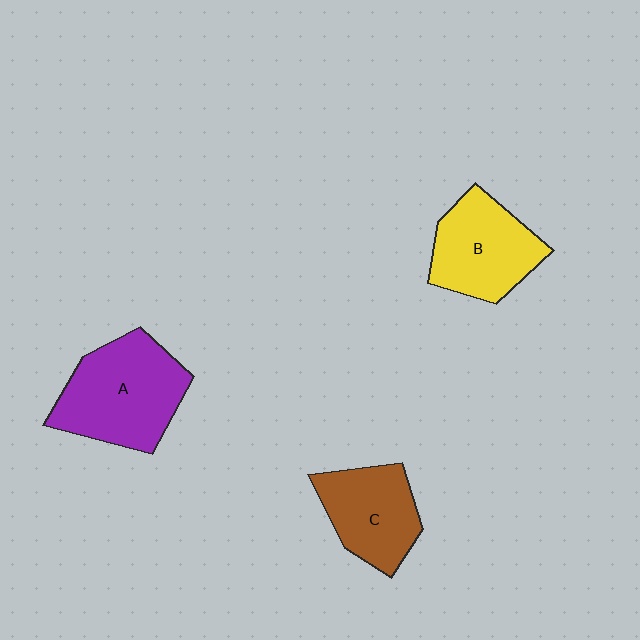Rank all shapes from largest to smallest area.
From largest to smallest: A (purple), B (yellow), C (brown).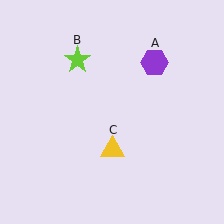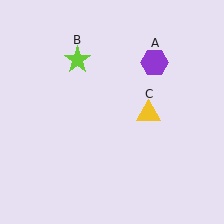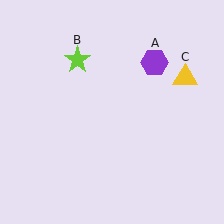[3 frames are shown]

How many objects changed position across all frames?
1 object changed position: yellow triangle (object C).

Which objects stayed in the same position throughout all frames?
Purple hexagon (object A) and lime star (object B) remained stationary.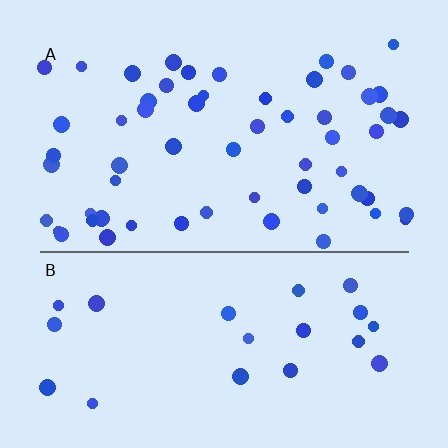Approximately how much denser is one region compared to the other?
Approximately 2.5× — region A over region B.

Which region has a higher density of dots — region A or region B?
A (the top).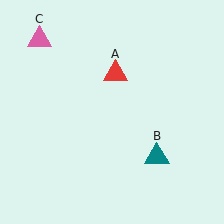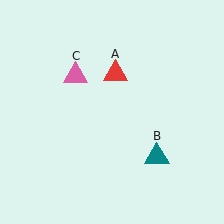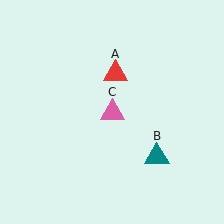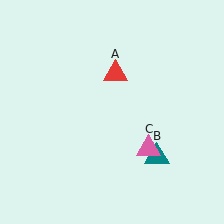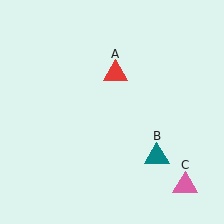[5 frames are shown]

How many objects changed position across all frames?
1 object changed position: pink triangle (object C).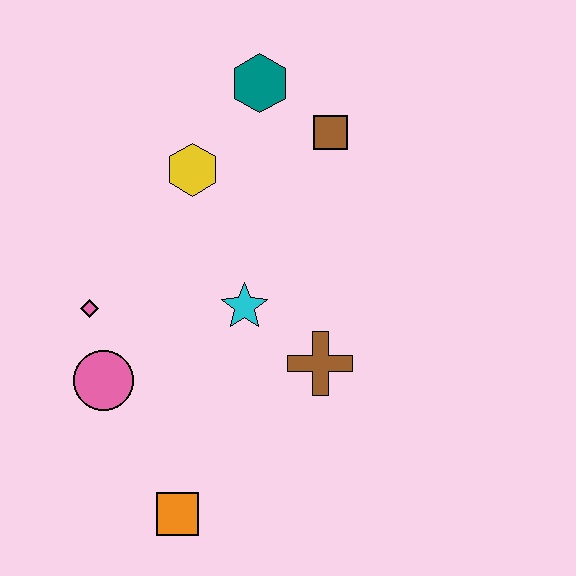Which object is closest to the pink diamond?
The pink circle is closest to the pink diamond.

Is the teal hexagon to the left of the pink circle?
No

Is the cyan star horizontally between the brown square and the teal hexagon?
No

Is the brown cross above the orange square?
Yes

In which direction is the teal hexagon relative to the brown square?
The teal hexagon is to the left of the brown square.